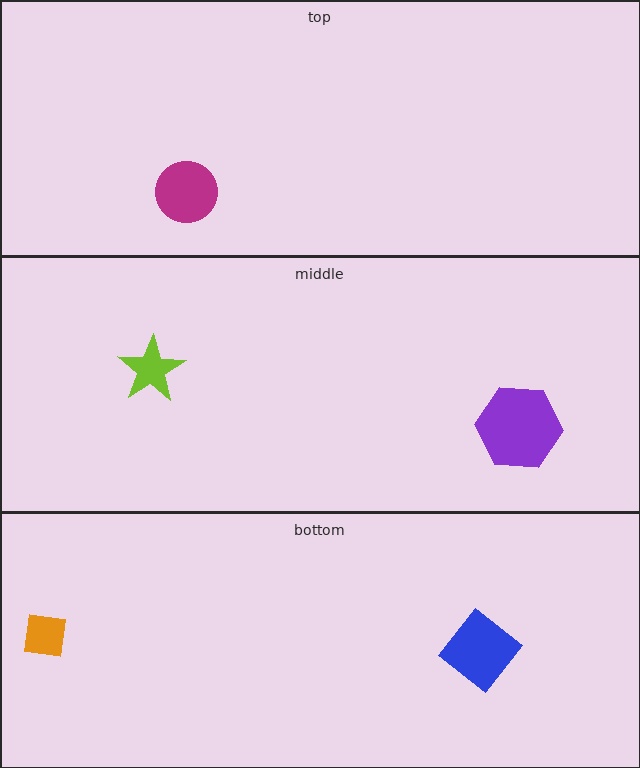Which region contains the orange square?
The bottom region.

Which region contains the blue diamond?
The bottom region.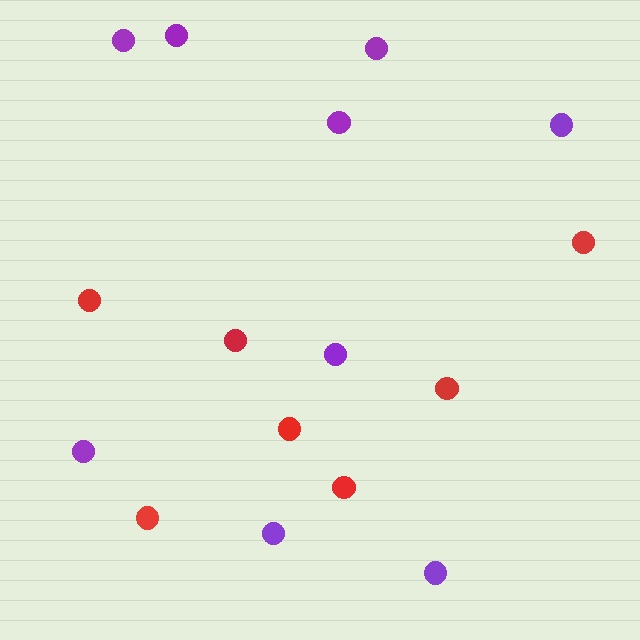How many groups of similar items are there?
There are 2 groups: one group of red circles (7) and one group of purple circles (9).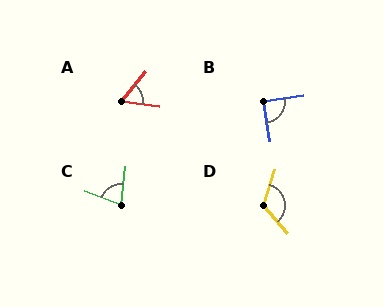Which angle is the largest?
D, at approximately 122 degrees.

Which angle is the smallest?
A, at approximately 57 degrees.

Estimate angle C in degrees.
Approximately 77 degrees.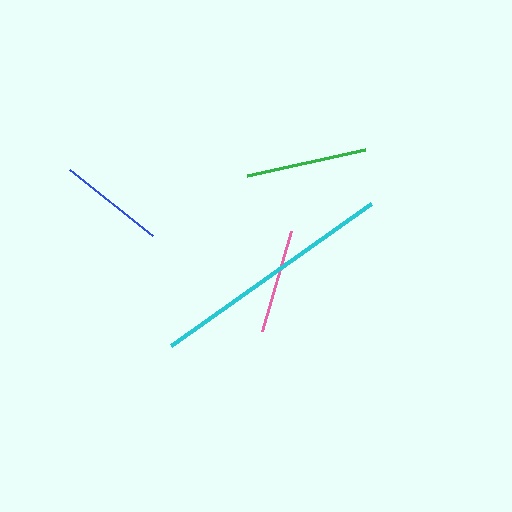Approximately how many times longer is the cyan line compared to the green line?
The cyan line is approximately 2.0 times the length of the green line.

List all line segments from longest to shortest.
From longest to shortest: cyan, green, blue, pink.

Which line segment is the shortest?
The pink line is the shortest at approximately 103 pixels.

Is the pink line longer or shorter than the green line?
The green line is longer than the pink line.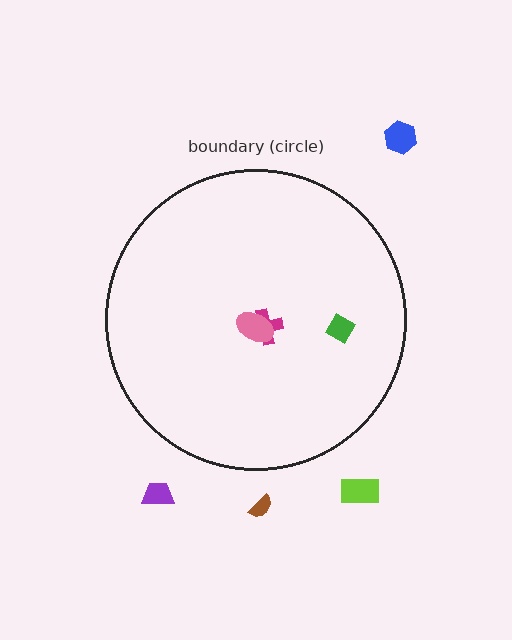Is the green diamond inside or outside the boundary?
Inside.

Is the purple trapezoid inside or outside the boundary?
Outside.